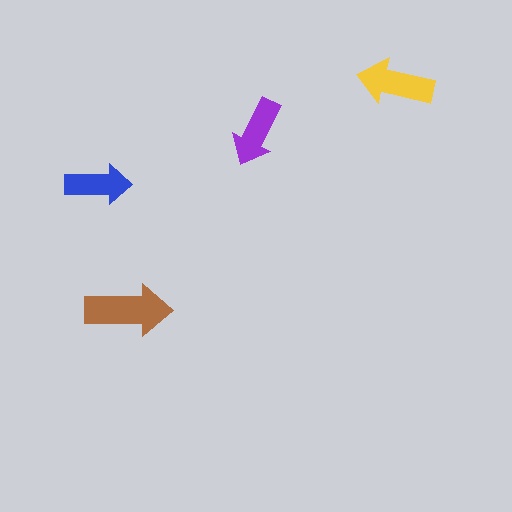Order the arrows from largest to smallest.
the brown one, the yellow one, the purple one, the blue one.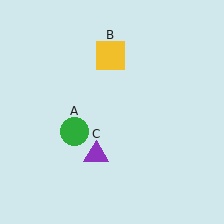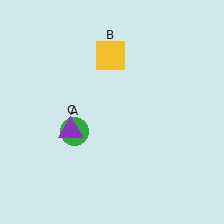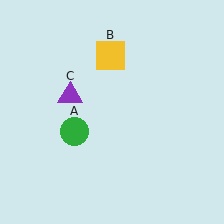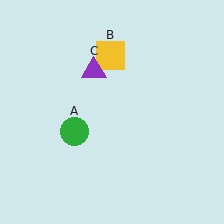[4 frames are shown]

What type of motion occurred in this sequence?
The purple triangle (object C) rotated clockwise around the center of the scene.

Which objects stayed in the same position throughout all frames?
Green circle (object A) and yellow square (object B) remained stationary.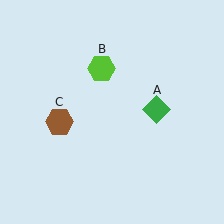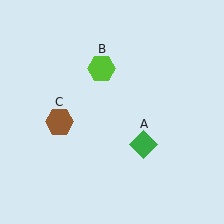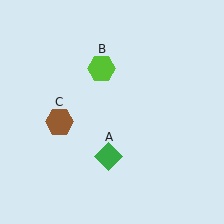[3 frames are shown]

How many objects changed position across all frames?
1 object changed position: green diamond (object A).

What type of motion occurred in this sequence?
The green diamond (object A) rotated clockwise around the center of the scene.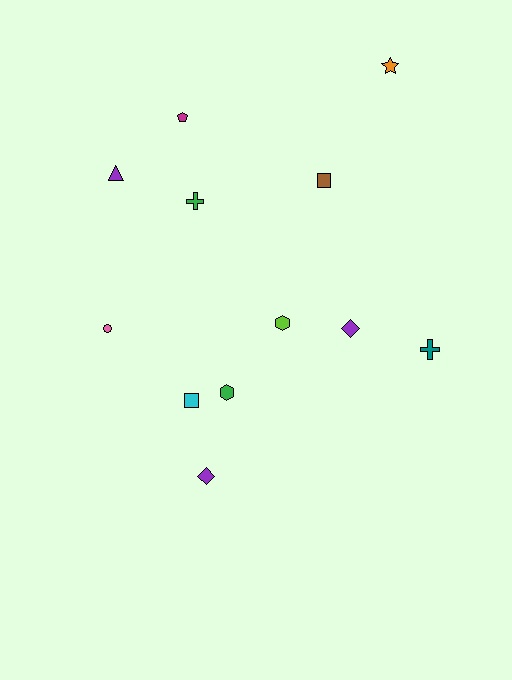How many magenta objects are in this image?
There is 1 magenta object.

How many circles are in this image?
There is 1 circle.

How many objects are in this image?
There are 12 objects.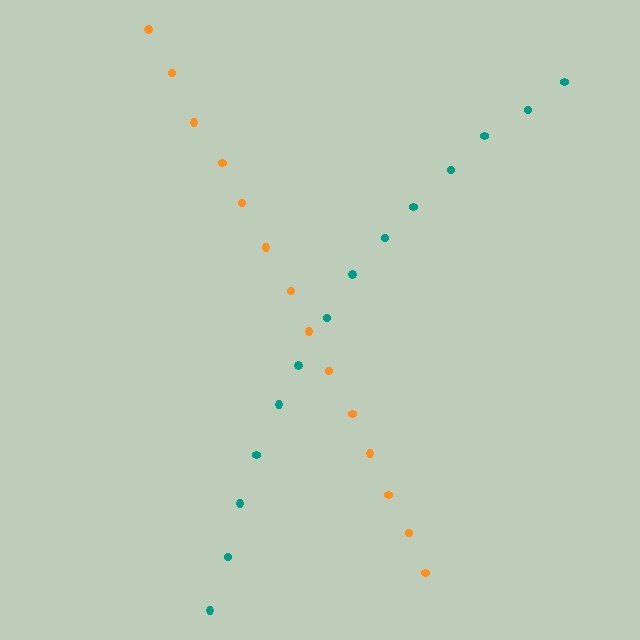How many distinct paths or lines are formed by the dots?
There are 2 distinct paths.